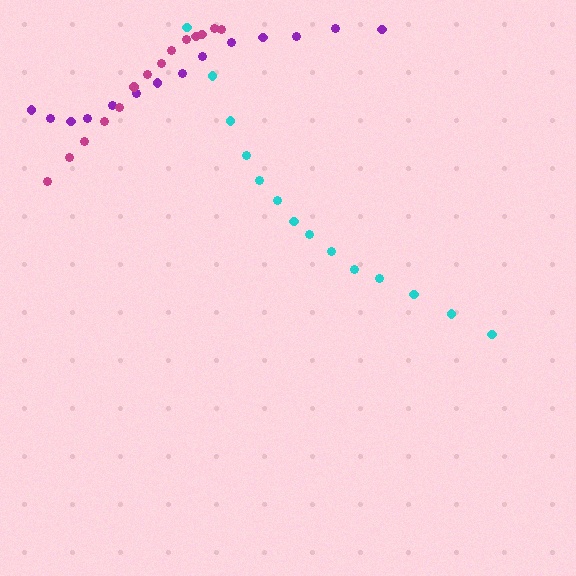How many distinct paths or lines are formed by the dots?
There are 3 distinct paths.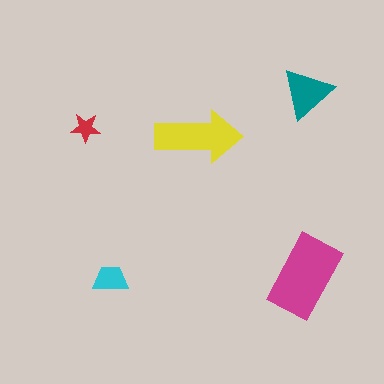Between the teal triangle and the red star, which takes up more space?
The teal triangle.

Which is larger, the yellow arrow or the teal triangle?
The yellow arrow.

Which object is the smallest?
The red star.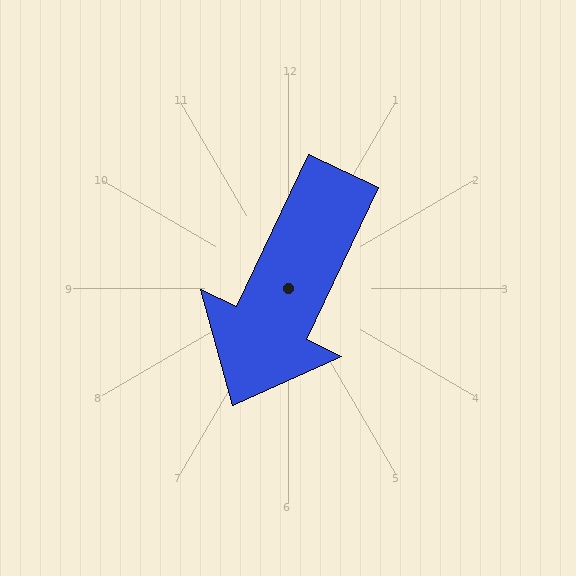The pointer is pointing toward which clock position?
Roughly 7 o'clock.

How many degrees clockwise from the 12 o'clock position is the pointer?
Approximately 205 degrees.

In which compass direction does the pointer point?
Southwest.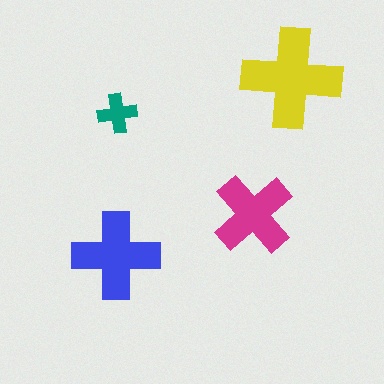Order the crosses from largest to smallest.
the yellow one, the blue one, the magenta one, the teal one.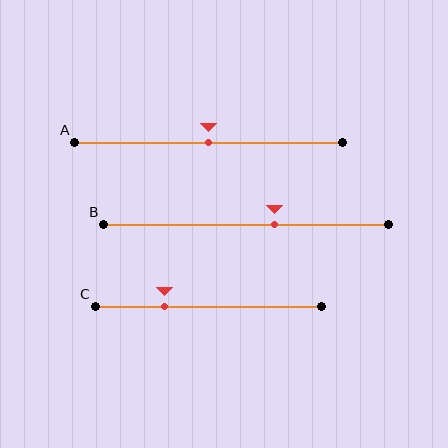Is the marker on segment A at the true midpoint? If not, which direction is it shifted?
Yes, the marker on segment A is at the true midpoint.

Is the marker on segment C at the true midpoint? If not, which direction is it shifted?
No, the marker on segment C is shifted to the left by about 19% of the segment length.